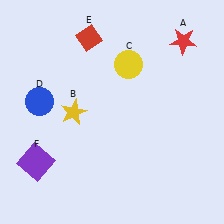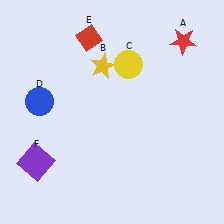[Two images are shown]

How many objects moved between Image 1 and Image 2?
1 object moved between the two images.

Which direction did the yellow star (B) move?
The yellow star (B) moved up.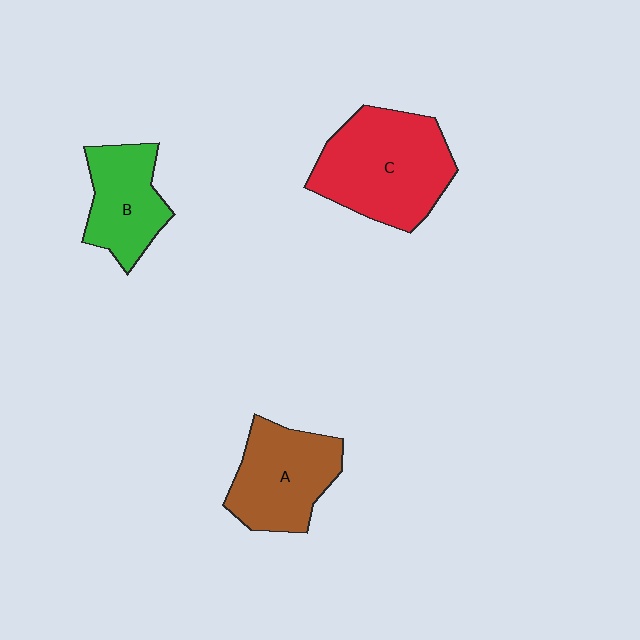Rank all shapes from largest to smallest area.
From largest to smallest: C (red), A (brown), B (green).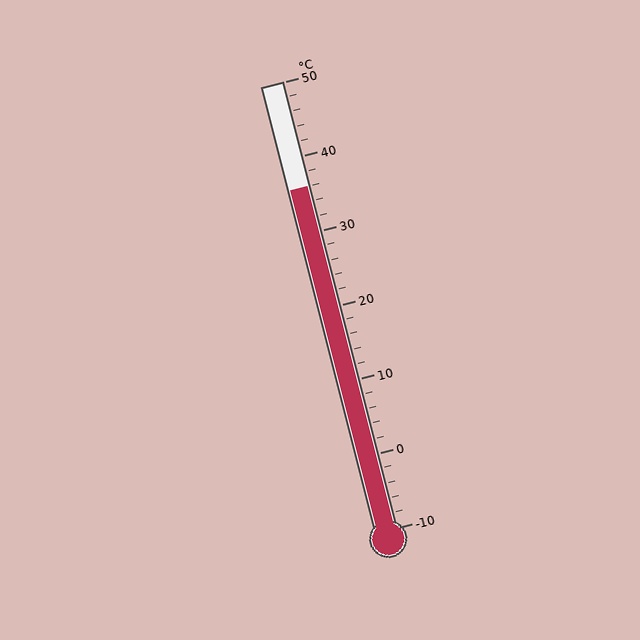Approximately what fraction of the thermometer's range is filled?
The thermometer is filled to approximately 75% of its range.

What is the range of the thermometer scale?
The thermometer scale ranges from -10°C to 50°C.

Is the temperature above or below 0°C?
The temperature is above 0°C.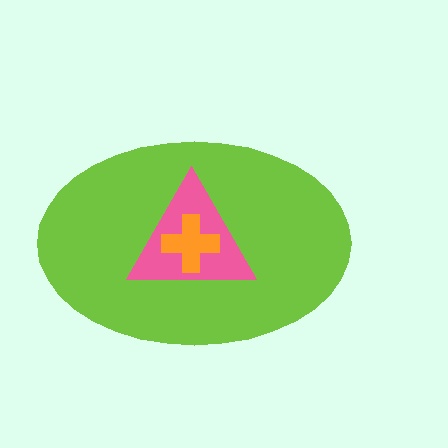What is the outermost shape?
The lime ellipse.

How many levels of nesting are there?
3.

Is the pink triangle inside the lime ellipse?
Yes.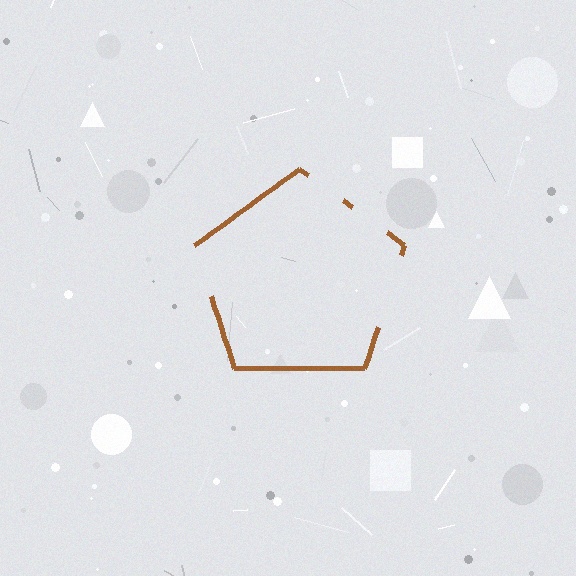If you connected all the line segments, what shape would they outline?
They would outline a pentagon.